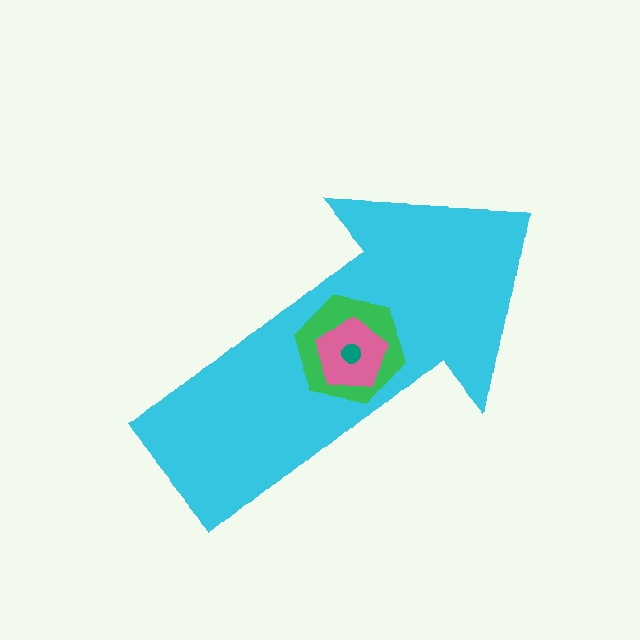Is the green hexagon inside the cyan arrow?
Yes.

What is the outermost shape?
The cyan arrow.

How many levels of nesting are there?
4.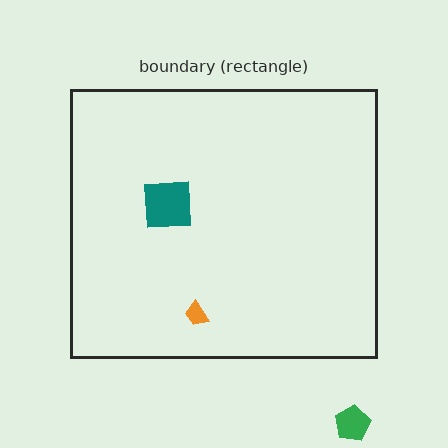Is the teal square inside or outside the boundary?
Inside.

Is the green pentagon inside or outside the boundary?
Outside.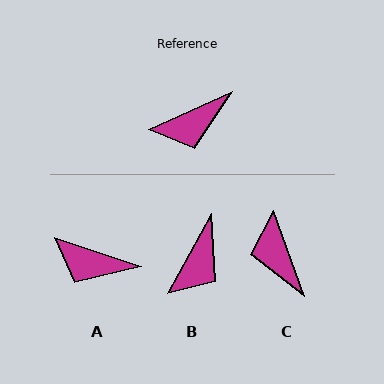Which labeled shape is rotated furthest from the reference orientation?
C, about 95 degrees away.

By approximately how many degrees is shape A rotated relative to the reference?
Approximately 43 degrees clockwise.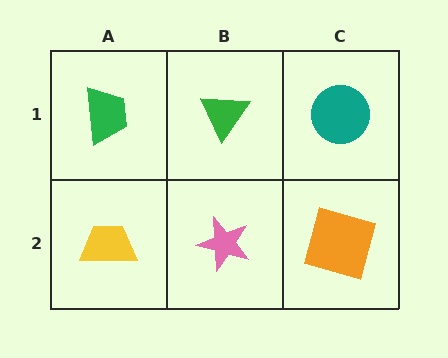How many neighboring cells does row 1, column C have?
2.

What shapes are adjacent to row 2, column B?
A green triangle (row 1, column B), a yellow trapezoid (row 2, column A), an orange square (row 2, column C).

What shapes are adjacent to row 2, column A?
A green trapezoid (row 1, column A), a pink star (row 2, column B).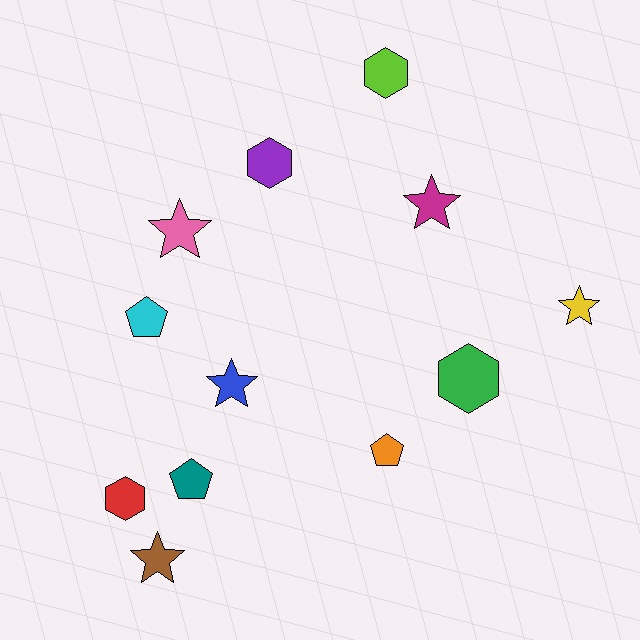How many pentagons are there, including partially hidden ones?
There are 3 pentagons.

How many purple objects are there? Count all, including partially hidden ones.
There is 1 purple object.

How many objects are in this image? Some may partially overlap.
There are 12 objects.